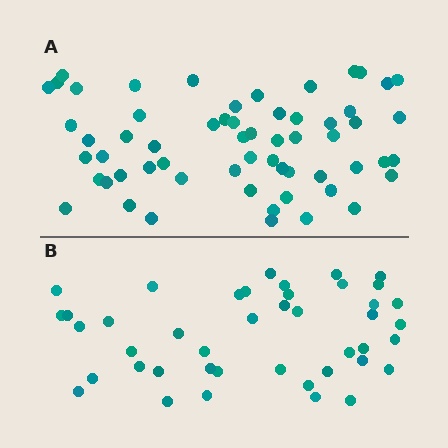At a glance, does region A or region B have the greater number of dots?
Region A (the top region) has more dots.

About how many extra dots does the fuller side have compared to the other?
Region A has approximately 15 more dots than region B.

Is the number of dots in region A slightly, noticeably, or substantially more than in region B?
Region A has noticeably more, but not dramatically so. The ratio is roughly 1.4 to 1.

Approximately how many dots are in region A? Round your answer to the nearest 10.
About 60 dots.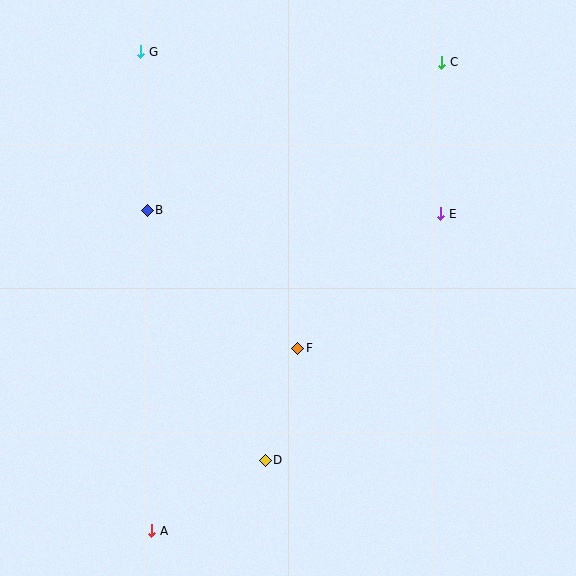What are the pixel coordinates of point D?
Point D is at (265, 460).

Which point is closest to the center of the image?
Point F at (298, 348) is closest to the center.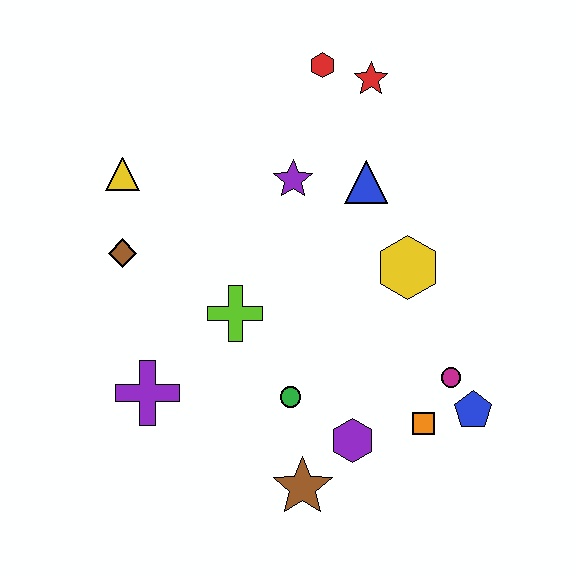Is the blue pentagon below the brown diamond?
Yes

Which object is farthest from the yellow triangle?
The blue pentagon is farthest from the yellow triangle.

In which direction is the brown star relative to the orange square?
The brown star is to the left of the orange square.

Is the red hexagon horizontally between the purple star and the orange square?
Yes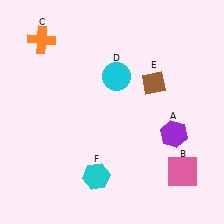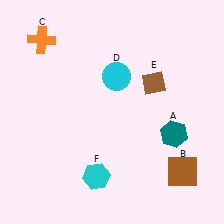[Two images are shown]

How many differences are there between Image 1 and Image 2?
There are 2 differences between the two images.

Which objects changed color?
A changed from purple to teal. B changed from pink to brown.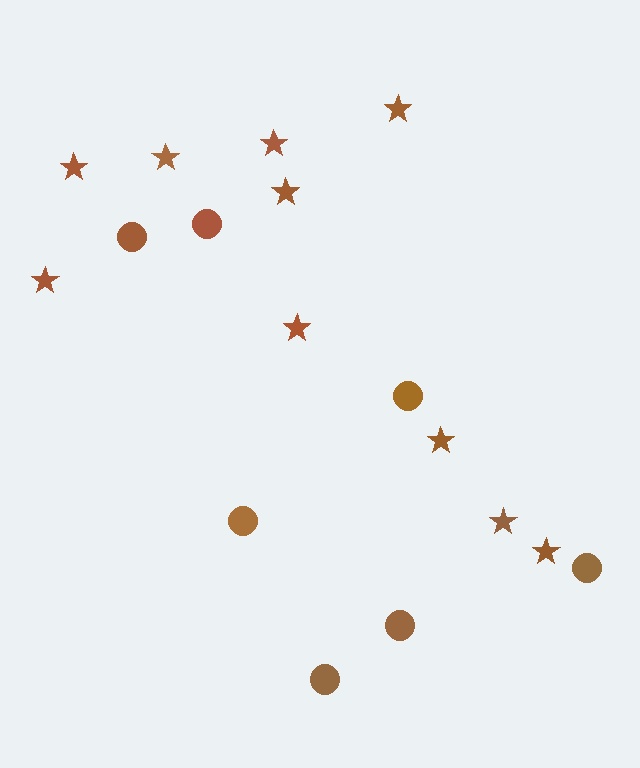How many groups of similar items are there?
There are 2 groups: one group of stars (10) and one group of circles (7).